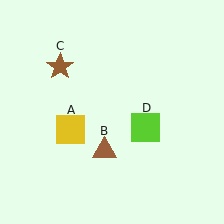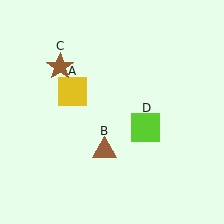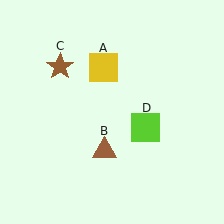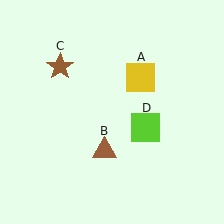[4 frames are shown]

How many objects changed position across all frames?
1 object changed position: yellow square (object A).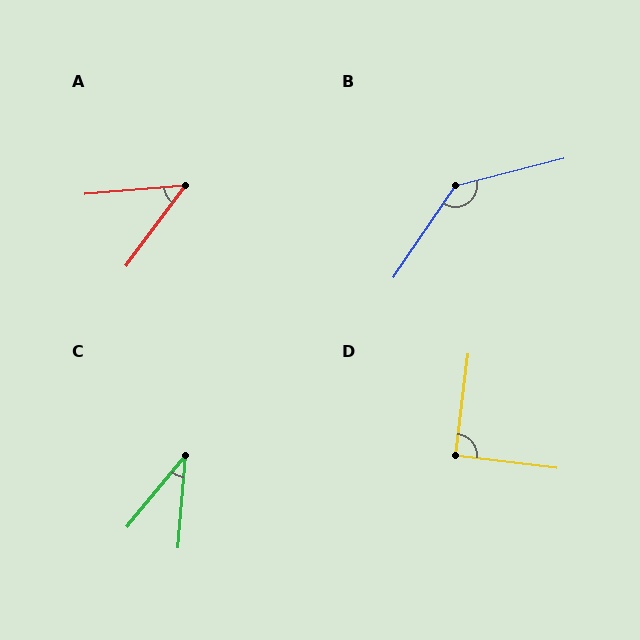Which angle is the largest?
B, at approximately 138 degrees.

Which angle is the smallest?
C, at approximately 35 degrees.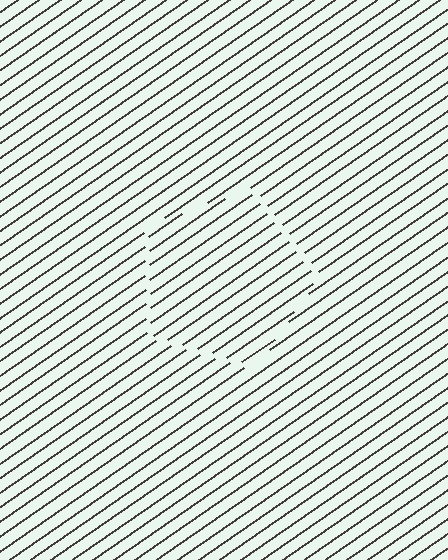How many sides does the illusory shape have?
5 sides — the line-ends trace a pentagon.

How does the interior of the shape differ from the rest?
The interior of the shape contains the same grating, shifted by half a period — the contour is defined by the phase discontinuity where line-ends from the inner and outer gratings abut.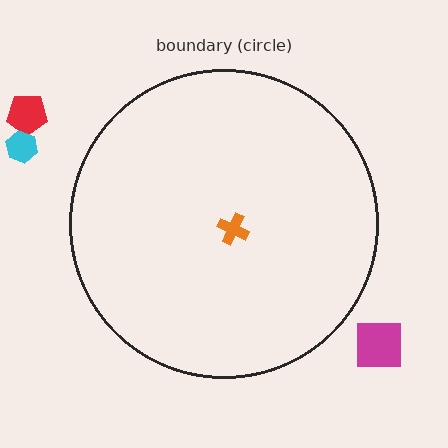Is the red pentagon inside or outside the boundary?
Outside.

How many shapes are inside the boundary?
1 inside, 3 outside.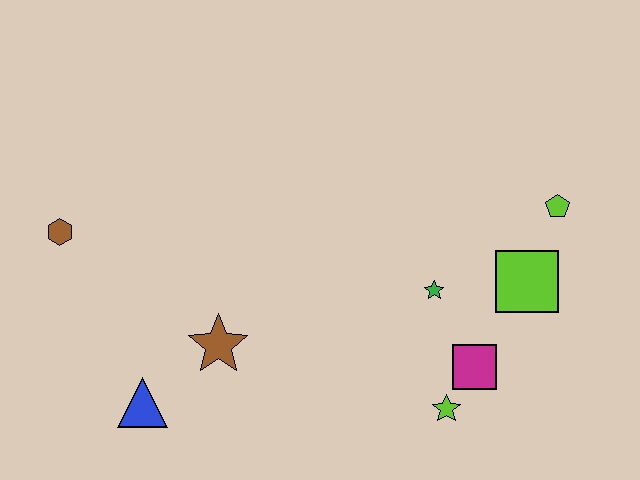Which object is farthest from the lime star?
The brown hexagon is farthest from the lime star.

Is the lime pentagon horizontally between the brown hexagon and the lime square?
No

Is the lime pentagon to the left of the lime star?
No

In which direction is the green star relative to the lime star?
The green star is above the lime star.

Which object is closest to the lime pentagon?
The lime square is closest to the lime pentagon.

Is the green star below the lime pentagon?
Yes